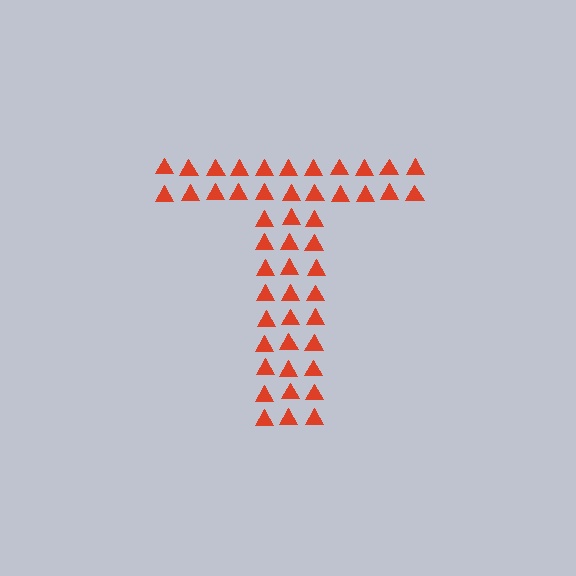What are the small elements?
The small elements are triangles.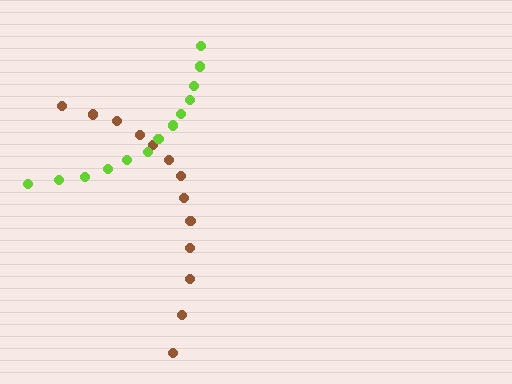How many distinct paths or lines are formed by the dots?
There are 2 distinct paths.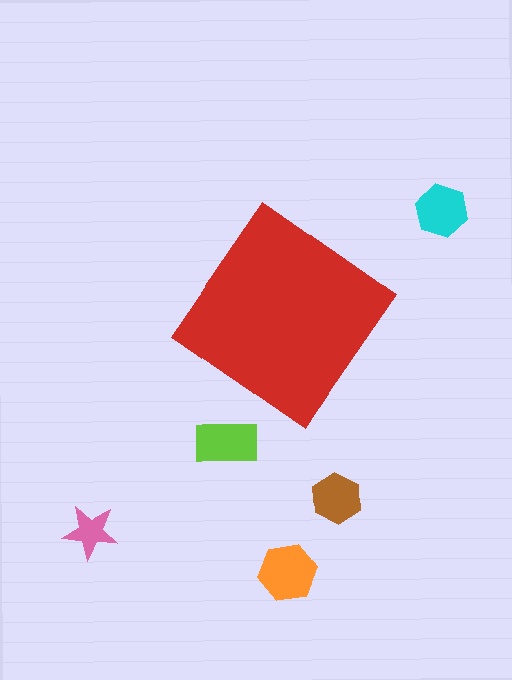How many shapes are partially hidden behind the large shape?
0 shapes are partially hidden.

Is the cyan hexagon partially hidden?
No, the cyan hexagon is fully visible.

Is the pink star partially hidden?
No, the pink star is fully visible.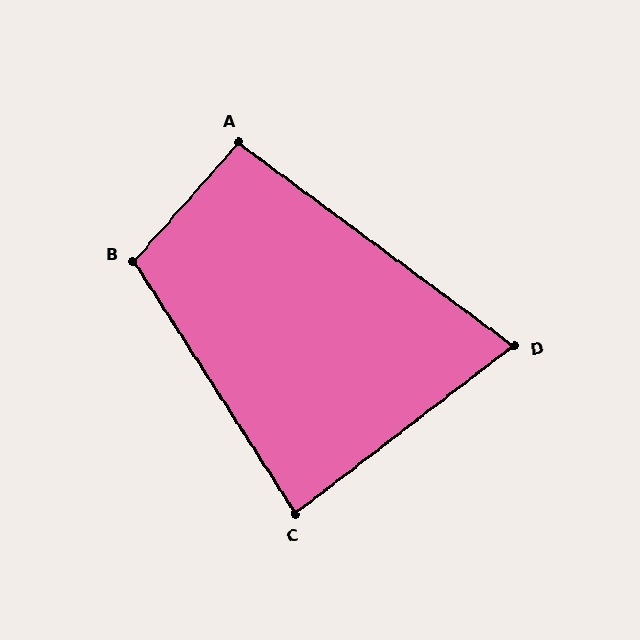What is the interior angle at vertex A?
Approximately 95 degrees (approximately right).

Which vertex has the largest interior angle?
B, at approximately 106 degrees.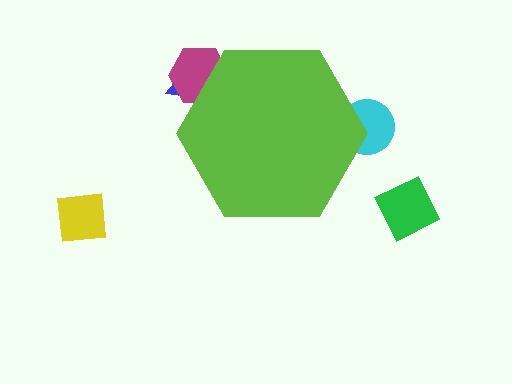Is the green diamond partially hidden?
No, the green diamond is fully visible.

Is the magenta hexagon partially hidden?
Yes, the magenta hexagon is partially hidden behind the lime hexagon.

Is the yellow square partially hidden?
No, the yellow square is fully visible.